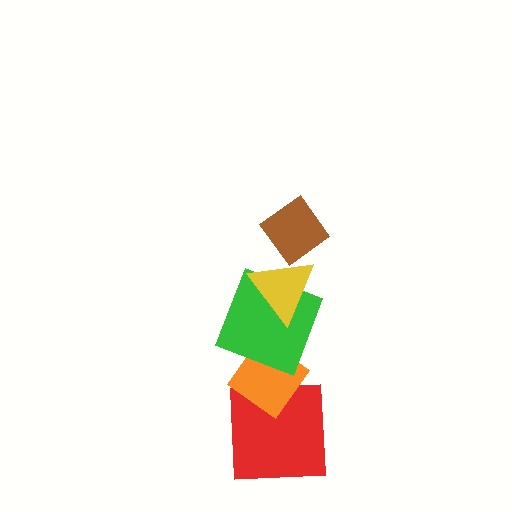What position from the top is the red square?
The red square is 5th from the top.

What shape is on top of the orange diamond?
The green square is on top of the orange diamond.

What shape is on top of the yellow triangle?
The brown diamond is on top of the yellow triangle.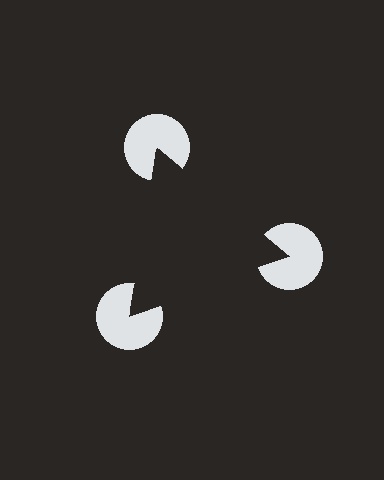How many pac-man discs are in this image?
There are 3 — one at each vertex of the illusory triangle.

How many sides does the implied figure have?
3 sides.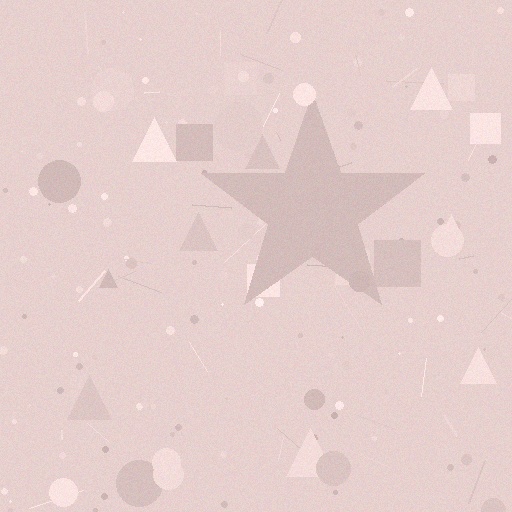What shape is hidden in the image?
A star is hidden in the image.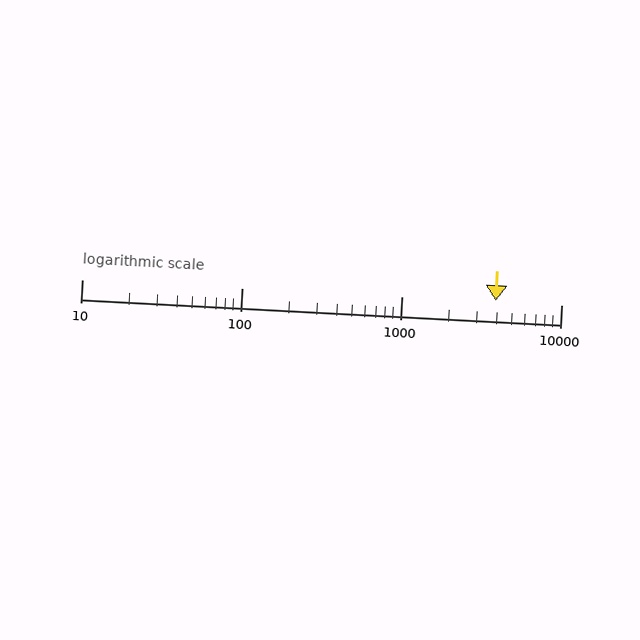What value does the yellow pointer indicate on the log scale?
The pointer indicates approximately 3900.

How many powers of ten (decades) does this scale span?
The scale spans 3 decades, from 10 to 10000.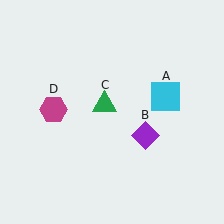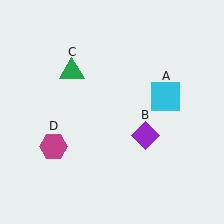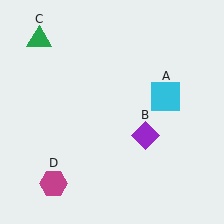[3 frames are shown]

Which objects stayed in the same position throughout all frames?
Cyan square (object A) and purple diamond (object B) remained stationary.